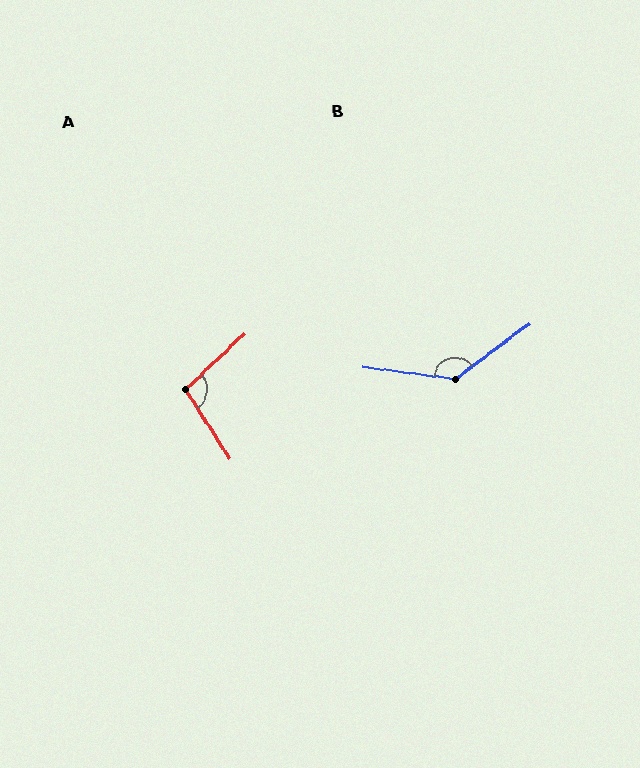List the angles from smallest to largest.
A (101°), B (136°).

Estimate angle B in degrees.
Approximately 136 degrees.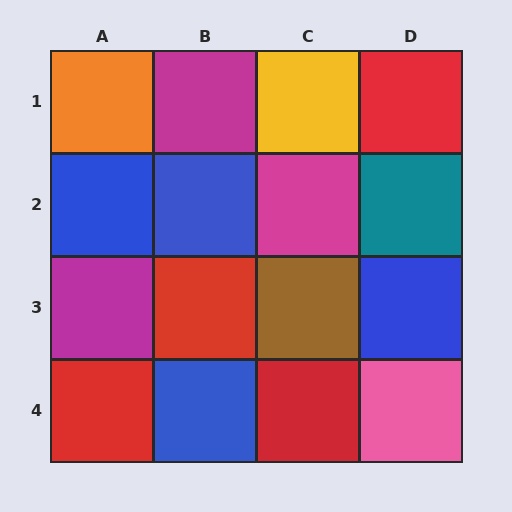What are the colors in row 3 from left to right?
Magenta, red, brown, blue.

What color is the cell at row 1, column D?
Red.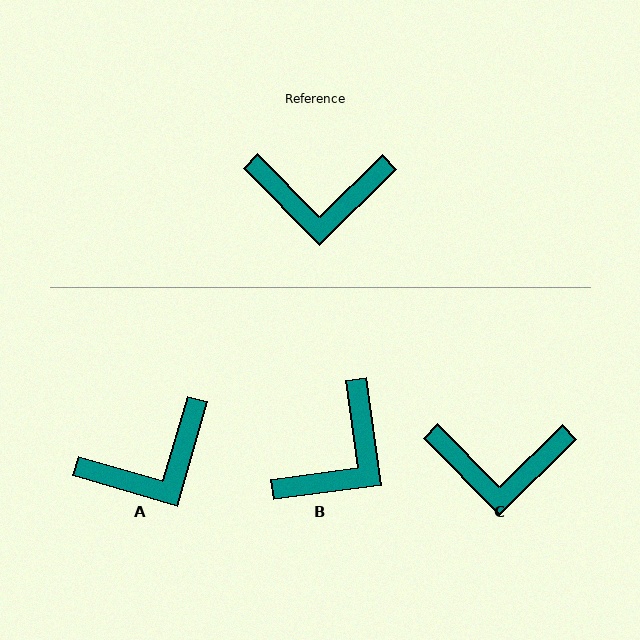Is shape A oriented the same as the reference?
No, it is off by about 29 degrees.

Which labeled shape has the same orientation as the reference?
C.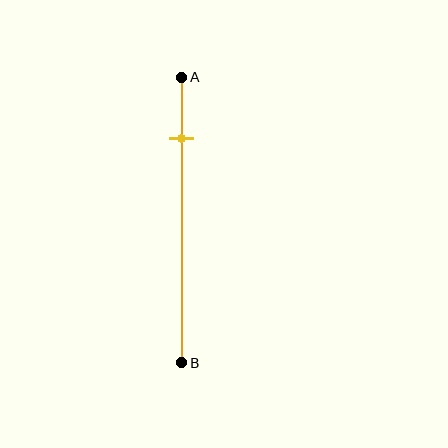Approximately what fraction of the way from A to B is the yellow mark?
The yellow mark is approximately 20% of the way from A to B.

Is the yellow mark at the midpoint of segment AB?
No, the mark is at about 20% from A, not at the 50% midpoint.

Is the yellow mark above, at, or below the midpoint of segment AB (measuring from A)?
The yellow mark is above the midpoint of segment AB.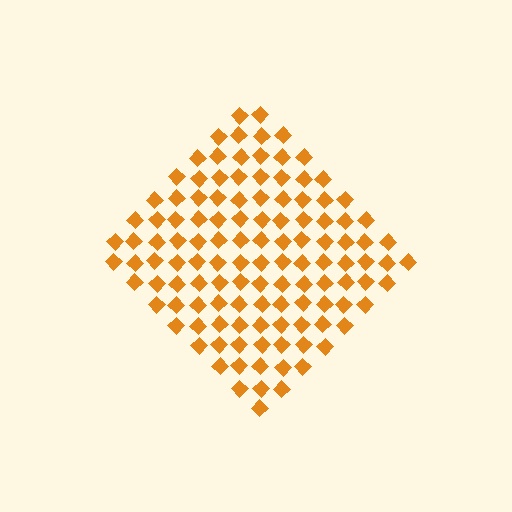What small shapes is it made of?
It is made of small diamonds.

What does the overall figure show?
The overall figure shows a diamond.